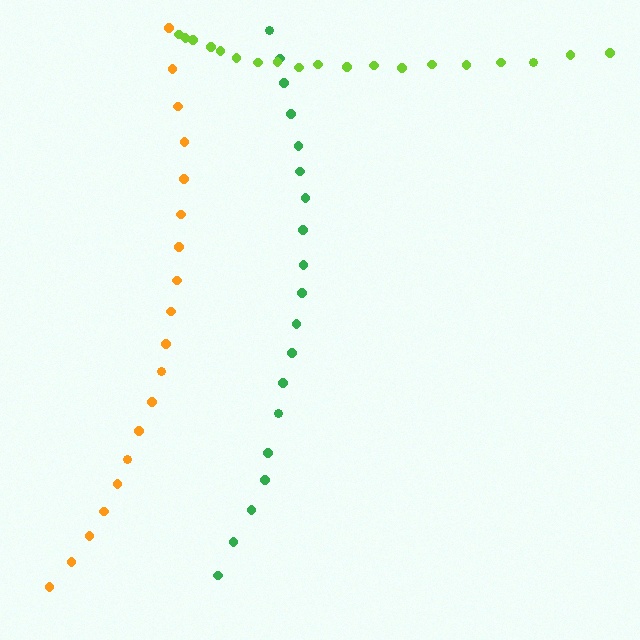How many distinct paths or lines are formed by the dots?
There are 3 distinct paths.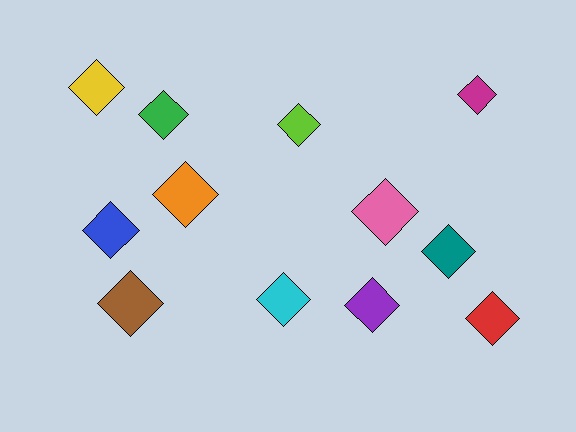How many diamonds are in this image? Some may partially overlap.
There are 12 diamonds.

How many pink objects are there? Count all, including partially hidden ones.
There is 1 pink object.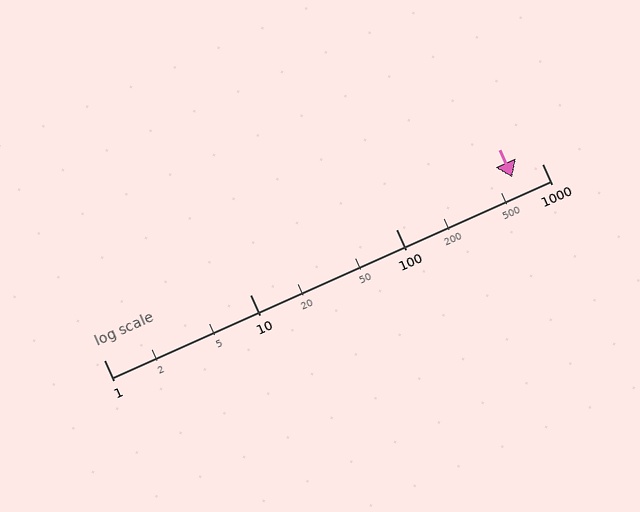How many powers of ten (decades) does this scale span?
The scale spans 3 decades, from 1 to 1000.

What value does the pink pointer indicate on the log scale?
The pointer indicates approximately 630.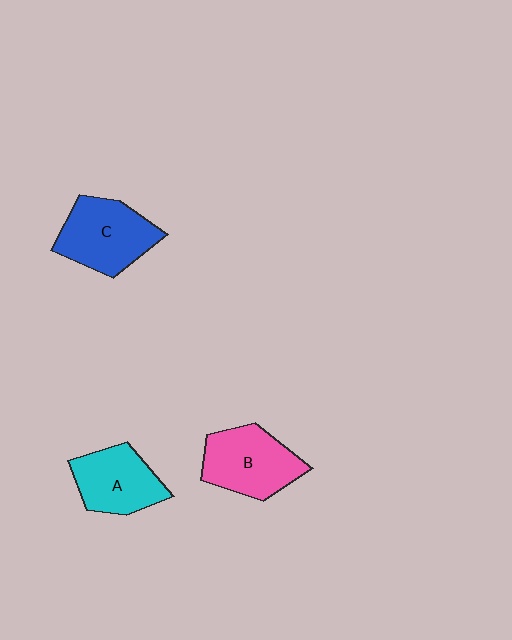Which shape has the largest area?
Shape C (blue).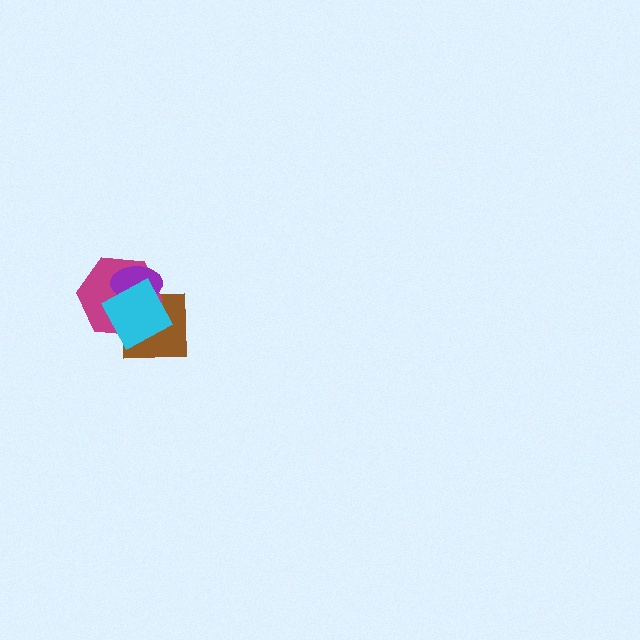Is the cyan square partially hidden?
No, no other shape covers it.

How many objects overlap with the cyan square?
3 objects overlap with the cyan square.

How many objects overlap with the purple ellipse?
3 objects overlap with the purple ellipse.